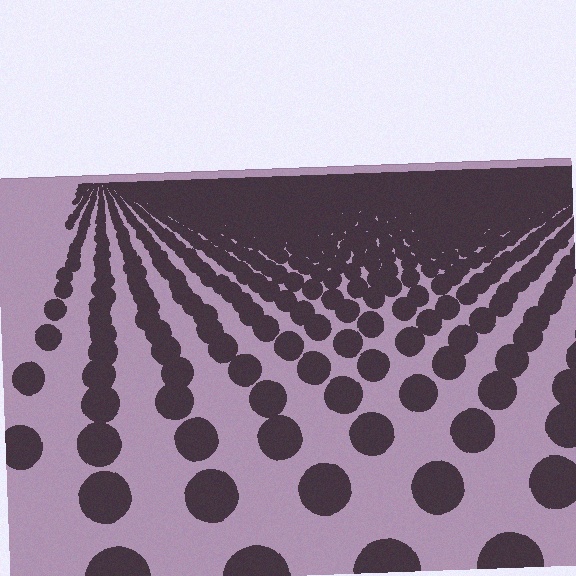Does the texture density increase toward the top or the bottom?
Density increases toward the top.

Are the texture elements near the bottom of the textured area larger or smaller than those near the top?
Larger. Near the bottom, elements are closer to the viewer and appear at a bigger on-screen size.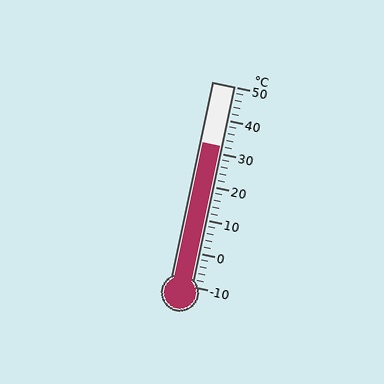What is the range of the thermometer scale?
The thermometer scale ranges from -10°C to 50°C.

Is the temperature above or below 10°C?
The temperature is above 10°C.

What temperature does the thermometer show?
The thermometer shows approximately 32°C.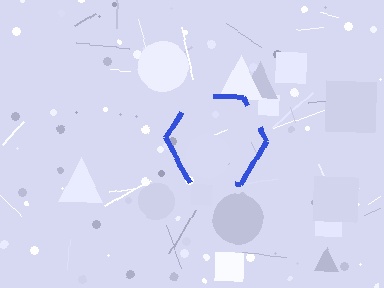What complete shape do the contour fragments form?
The contour fragments form a hexagon.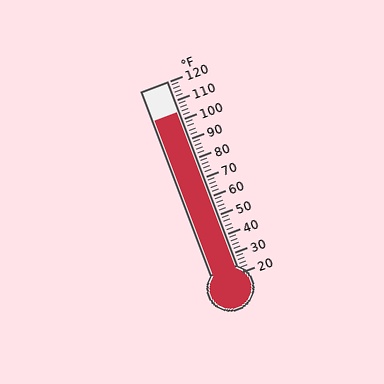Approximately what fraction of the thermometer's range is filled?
The thermometer is filled to approximately 85% of its range.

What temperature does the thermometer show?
The thermometer shows approximately 104°F.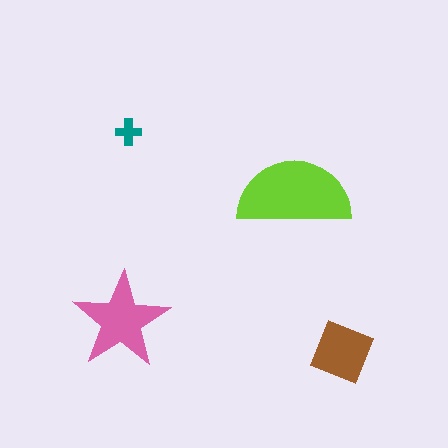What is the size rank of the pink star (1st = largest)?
2nd.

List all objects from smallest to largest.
The teal cross, the brown diamond, the pink star, the lime semicircle.